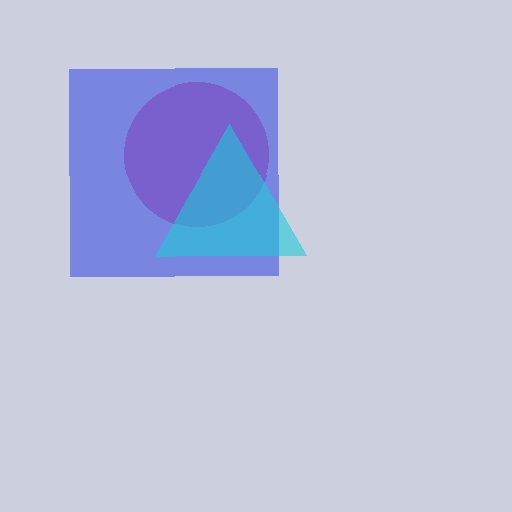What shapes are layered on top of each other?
The layered shapes are: a magenta circle, a blue square, a cyan triangle.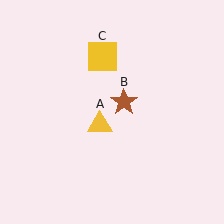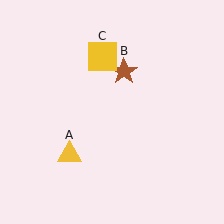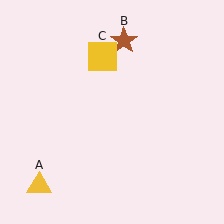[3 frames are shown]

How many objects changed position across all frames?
2 objects changed position: yellow triangle (object A), brown star (object B).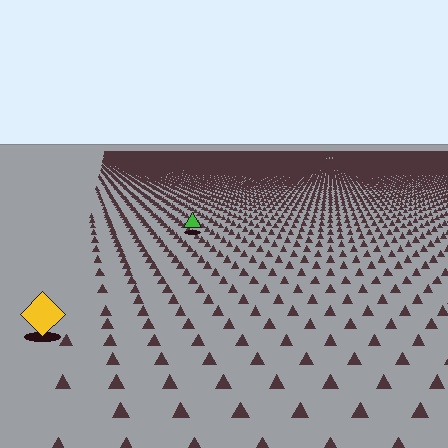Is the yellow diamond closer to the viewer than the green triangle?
Yes. The yellow diamond is closer — you can tell from the texture gradient: the ground texture is coarser near it.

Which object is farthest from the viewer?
The green triangle is farthest from the viewer. It appears smaller and the ground texture around it is denser.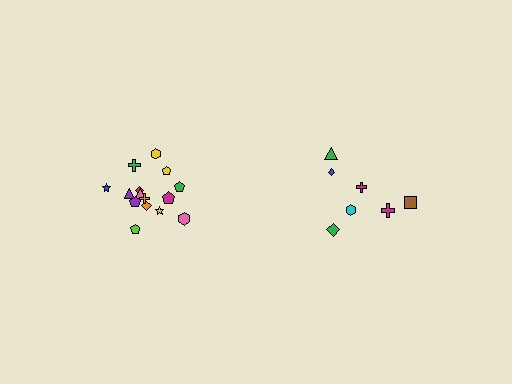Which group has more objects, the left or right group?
The left group.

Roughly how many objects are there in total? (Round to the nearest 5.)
Roughly 20 objects in total.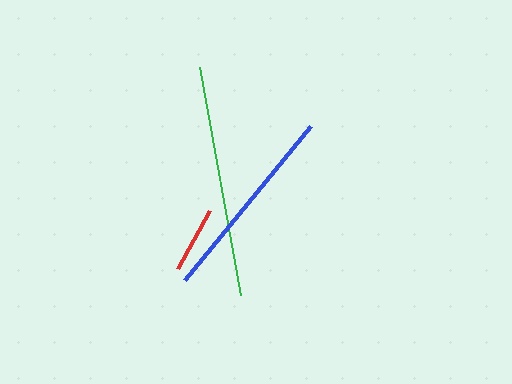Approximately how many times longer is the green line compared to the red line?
The green line is approximately 3.5 times the length of the red line.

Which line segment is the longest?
The green line is the longest at approximately 232 pixels.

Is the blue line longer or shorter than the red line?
The blue line is longer than the red line.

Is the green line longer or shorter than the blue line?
The green line is longer than the blue line.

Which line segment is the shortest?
The red line is the shortest at approximately 66 pixels.